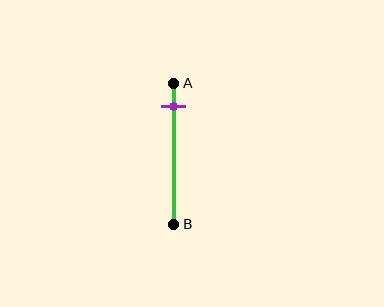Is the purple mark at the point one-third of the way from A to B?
No, the mark is at about 15% from A, not at the 33% one-third point.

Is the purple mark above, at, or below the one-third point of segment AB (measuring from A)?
The purple mark is above the one-third point of segment AB.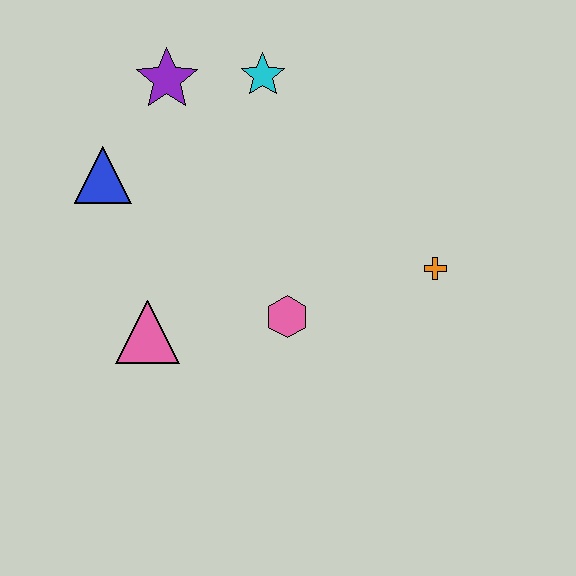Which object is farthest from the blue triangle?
The orange cross is farthest from the blue triangle.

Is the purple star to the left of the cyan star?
Yes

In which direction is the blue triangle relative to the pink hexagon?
The blue triangle is to the left of the pink hexagon.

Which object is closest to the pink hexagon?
The pink triangle is closest to the pink hexagon.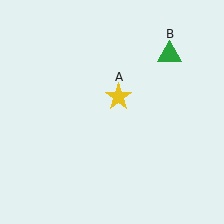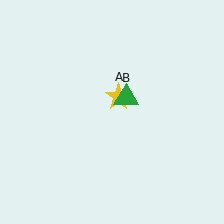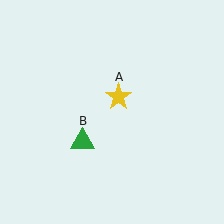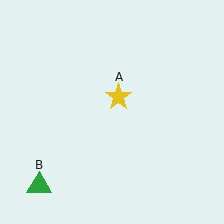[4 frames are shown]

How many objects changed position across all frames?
1 object changed position: green triangle (object B).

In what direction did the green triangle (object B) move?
The green triangle (object B) moved down and to the left.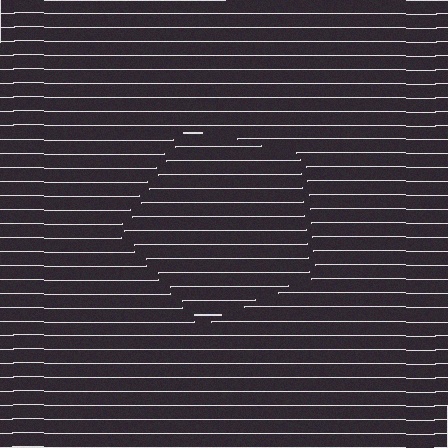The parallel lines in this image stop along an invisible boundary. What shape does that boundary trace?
An illusory pentagon. The interior of the shape contains the same grating, shifted by half a period — the contour is defined by the phase discontinuity where line-ends from the inner and outer gratings abut.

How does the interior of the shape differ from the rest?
The interior of the shape contains the same grating, shifted by half a period — the contour is defined by the phase discontinuity where line-ends from the inner and outer gratings abut.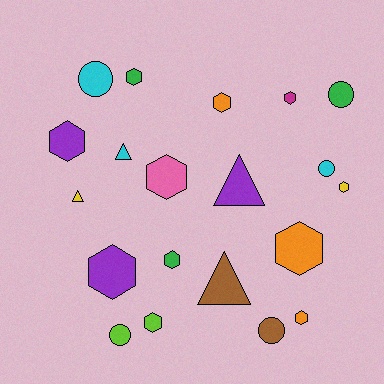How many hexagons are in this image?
There are 11 hexagons.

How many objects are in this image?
There are 20 objects.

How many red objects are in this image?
There are no red objects.